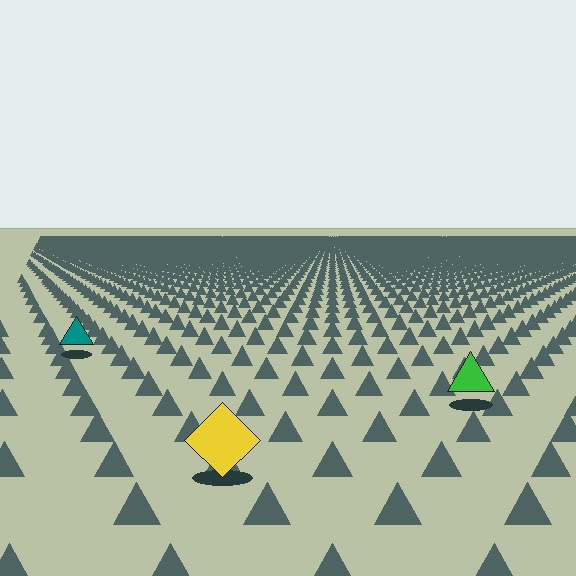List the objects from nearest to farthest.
From nearest to farthest: the yellow diamond, the green triangle, the teal triangle.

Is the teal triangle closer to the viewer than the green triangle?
No. The green triangle is closer — you can tell from the texture gradient: the ground texture is coarser near it.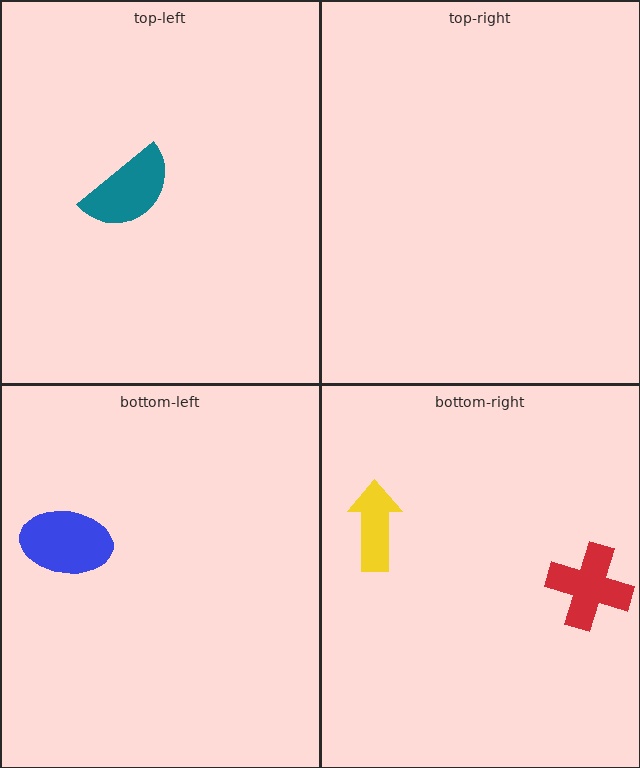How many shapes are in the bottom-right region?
2.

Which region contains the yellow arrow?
The bottom-right region.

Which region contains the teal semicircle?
The top-left region.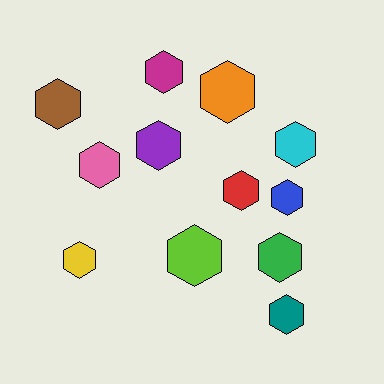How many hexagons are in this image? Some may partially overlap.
There are 12 hexagons.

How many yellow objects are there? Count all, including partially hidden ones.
There is 1 yellow object.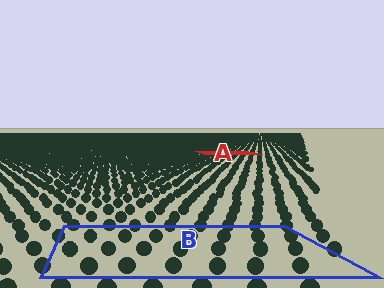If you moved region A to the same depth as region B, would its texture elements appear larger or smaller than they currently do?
They would appear larger. At a closer depth, the same texture elements are projected at a bigger on-screen size.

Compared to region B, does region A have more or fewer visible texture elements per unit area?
Region A has more texture elements per unit area — they are packed more densely because it is farther away.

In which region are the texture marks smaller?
The texture marks are smaller in region A, because it is farther away.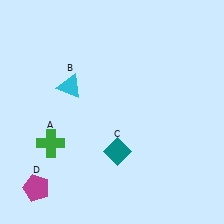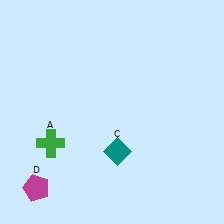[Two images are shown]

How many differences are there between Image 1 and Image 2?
There is 1 difference between the two images.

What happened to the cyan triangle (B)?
The cyan triangle (B) was removed in Image 2. It was in the top-left area of Image 1.